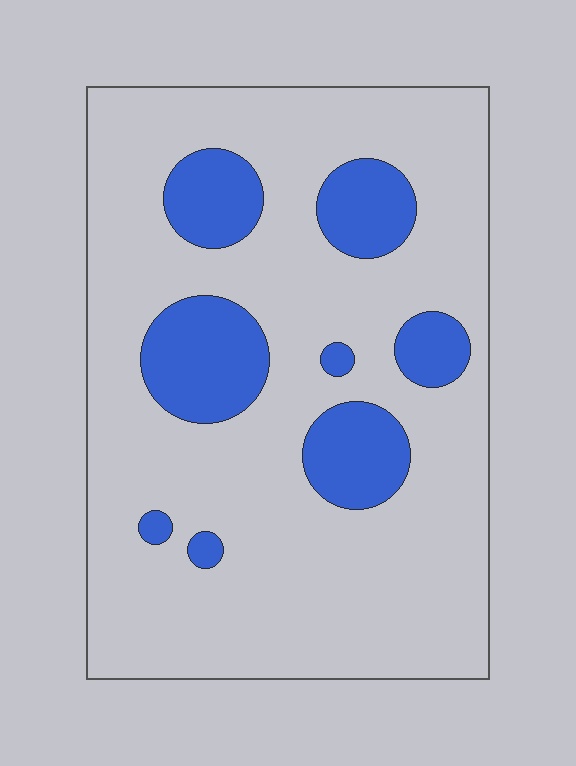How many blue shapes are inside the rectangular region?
8.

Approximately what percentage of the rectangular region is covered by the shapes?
Approximately 20%.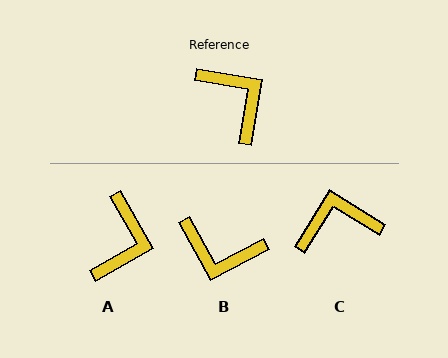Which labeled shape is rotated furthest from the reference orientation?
B, about 142 degrees away.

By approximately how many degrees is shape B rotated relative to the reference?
Approximately 142 degrees clockwise.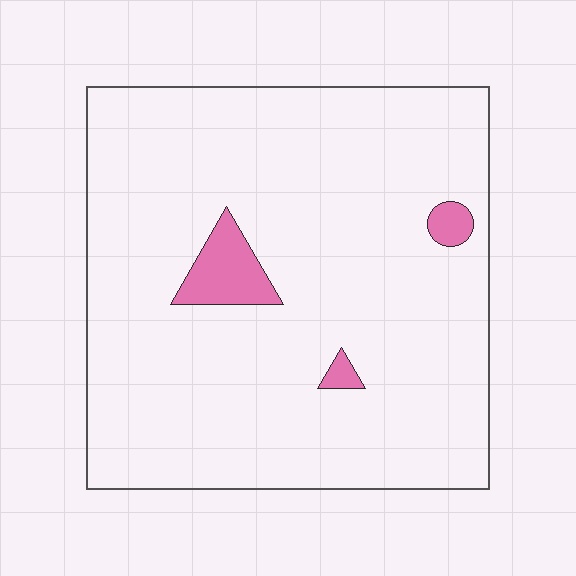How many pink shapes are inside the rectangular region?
3.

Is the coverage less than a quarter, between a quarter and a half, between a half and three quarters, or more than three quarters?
Less than a quarter.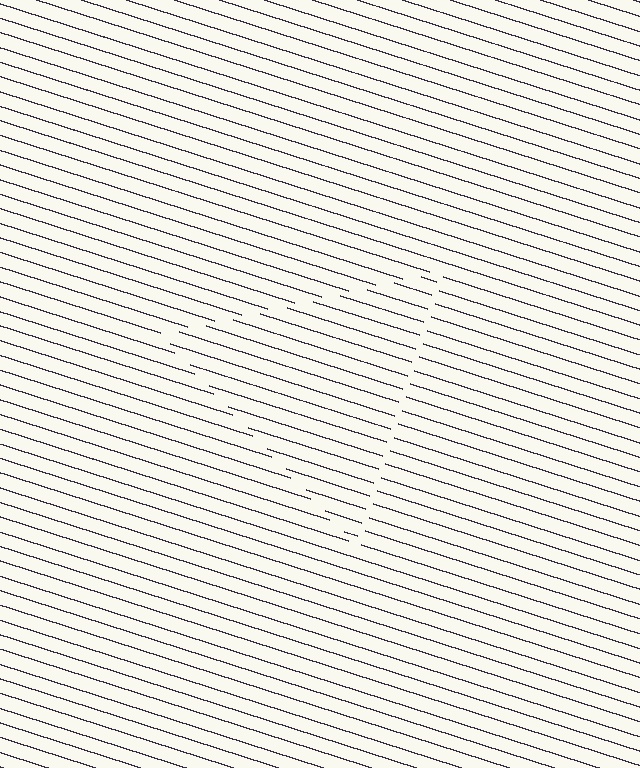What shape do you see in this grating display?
An illusory triangle. The interior of the shape contains the same grating, shifted by half a period — the contour is defined by the phase discontinuity where line-ends from the inner and outer gratings abut.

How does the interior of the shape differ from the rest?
The interior of the shape contains the same grating, shifted by half a period — the contour is defined by the phase discontinuity where line-ends from the inner and outer gratings abut.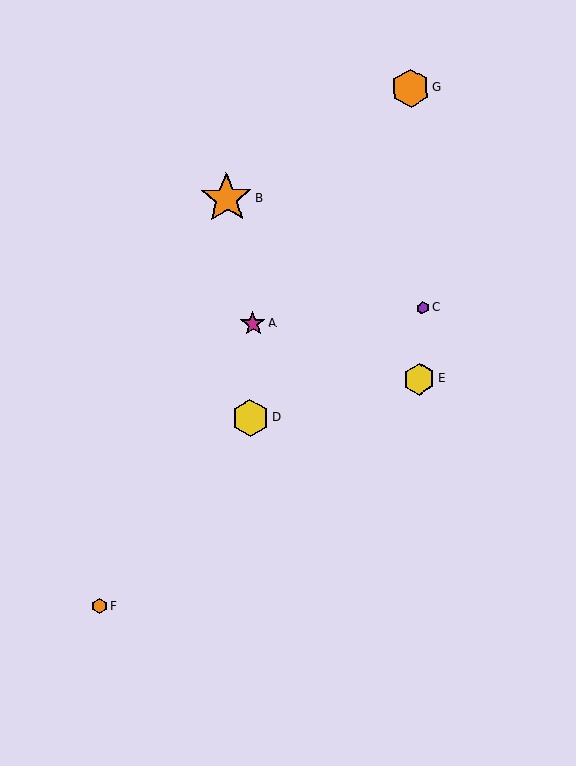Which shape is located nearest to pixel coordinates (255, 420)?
The yellow hexagon (labeled D) at (250, 418) is nearest to that location.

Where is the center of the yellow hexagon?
The center of the yellow hexagon is at (250, 418).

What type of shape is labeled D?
Shape D is a yellow hexagon.